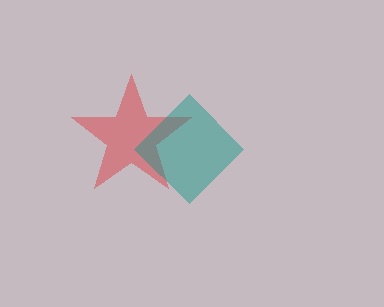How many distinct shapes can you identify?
There are 2 distinct shapes: a red star, a teal diamond.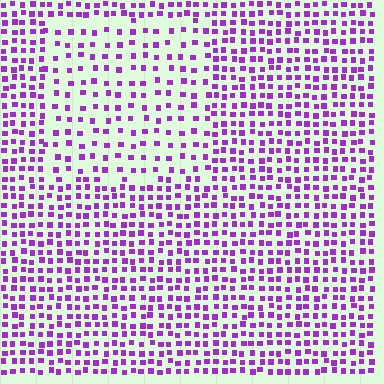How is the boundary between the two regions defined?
The boundary is defined by a change in element density (approximately 1.9x ratio). All elements are the same color, size, and shape.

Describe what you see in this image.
The image contains small purple elements arranged at two different densities. A rectangle-shaped region is visible where the elements are less densely packed than the surrounding area.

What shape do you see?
I see a rectangle.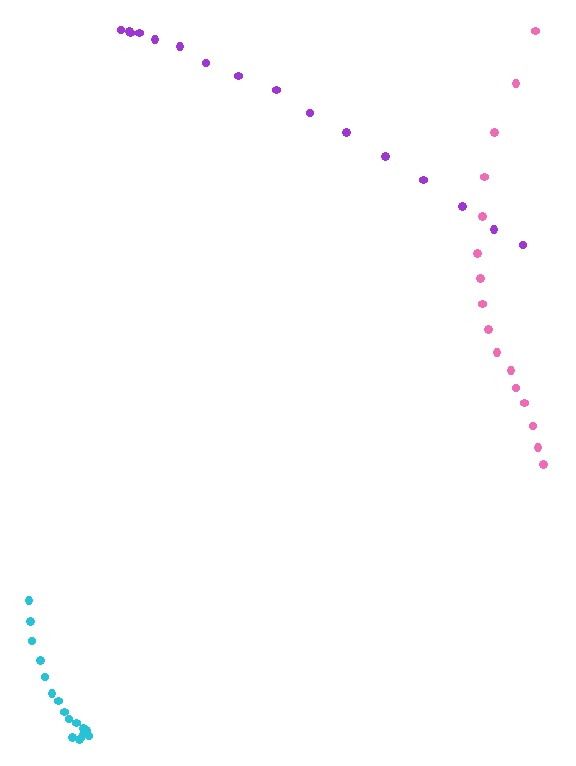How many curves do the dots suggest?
There are 3 distinct paths.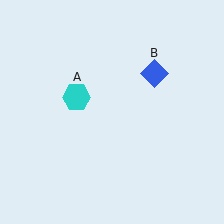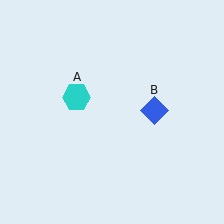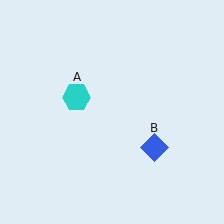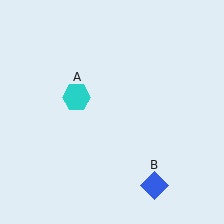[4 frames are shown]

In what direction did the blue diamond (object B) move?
The blue diamond (object B) moved down.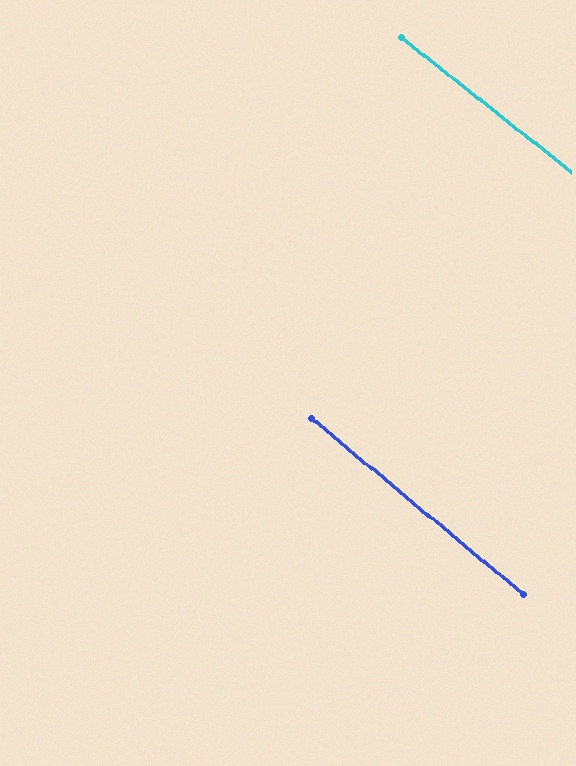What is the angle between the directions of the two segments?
Approximately 1 degree.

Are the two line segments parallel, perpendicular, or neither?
Parallel — their directions differ by only 1.3°.